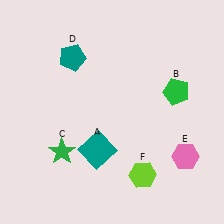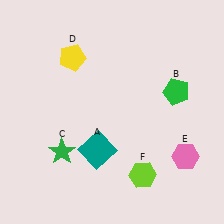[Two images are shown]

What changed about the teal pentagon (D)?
In Image 1, D is teal. In Image 2, it changed to yellow.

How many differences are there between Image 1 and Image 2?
There is 1 difference between the two images.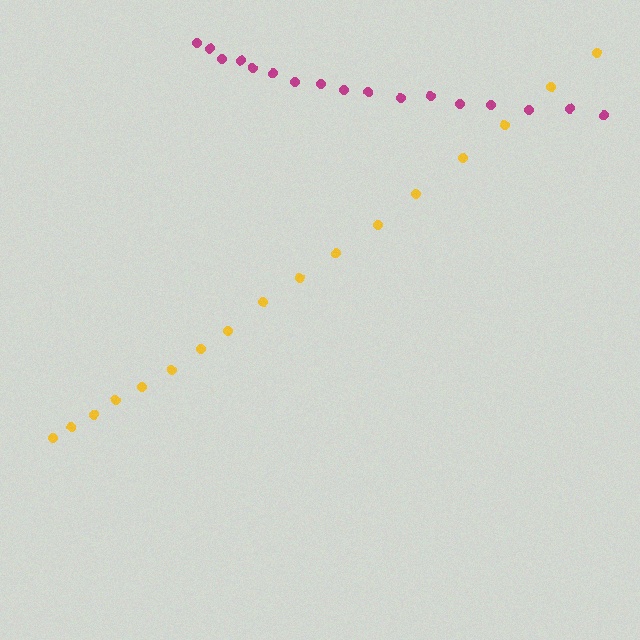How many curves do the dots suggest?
There are 2 distinct paths.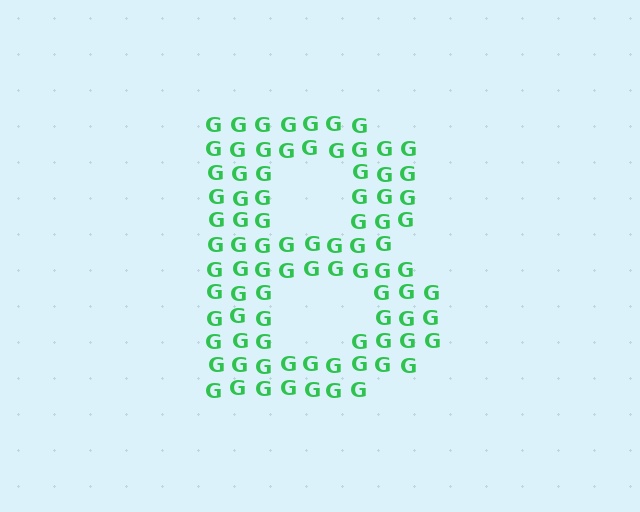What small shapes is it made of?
It is made of small letter G's.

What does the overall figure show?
The overall figure shows the letter B.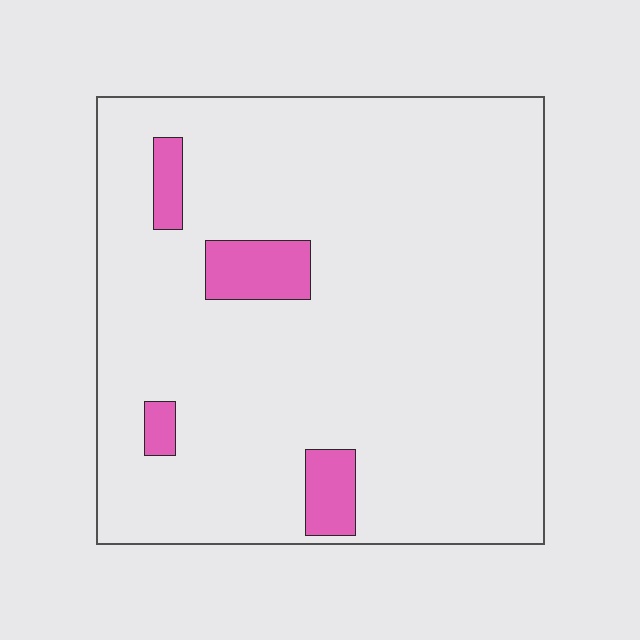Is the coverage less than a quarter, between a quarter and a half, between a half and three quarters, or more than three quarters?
Less than a quarter.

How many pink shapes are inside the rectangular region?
4.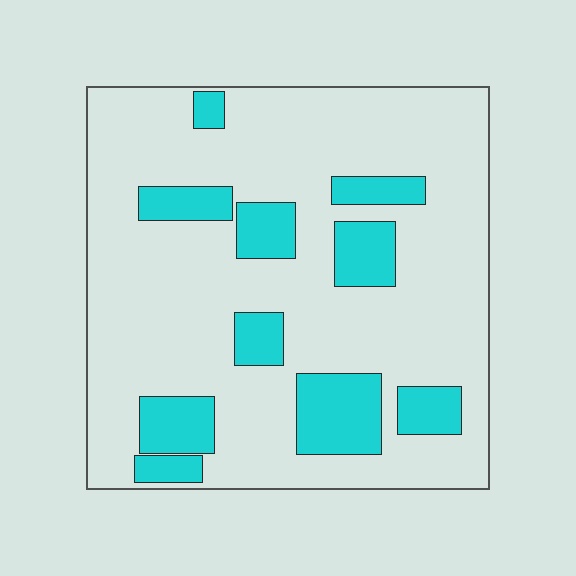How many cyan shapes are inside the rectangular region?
10.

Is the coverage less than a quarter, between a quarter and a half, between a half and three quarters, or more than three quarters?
Less than a quarter.